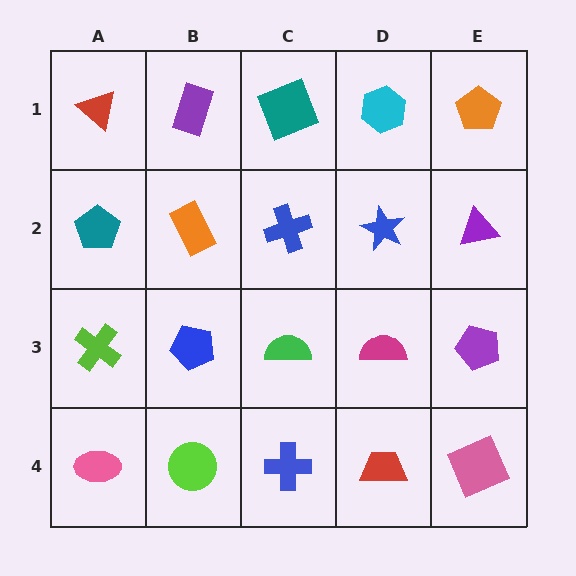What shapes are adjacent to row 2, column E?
An orange pentagon (row 1, column E), a purple pentagon (row 3, column E), a blue star (row 2, column D).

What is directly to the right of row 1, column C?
A cyan hexagon.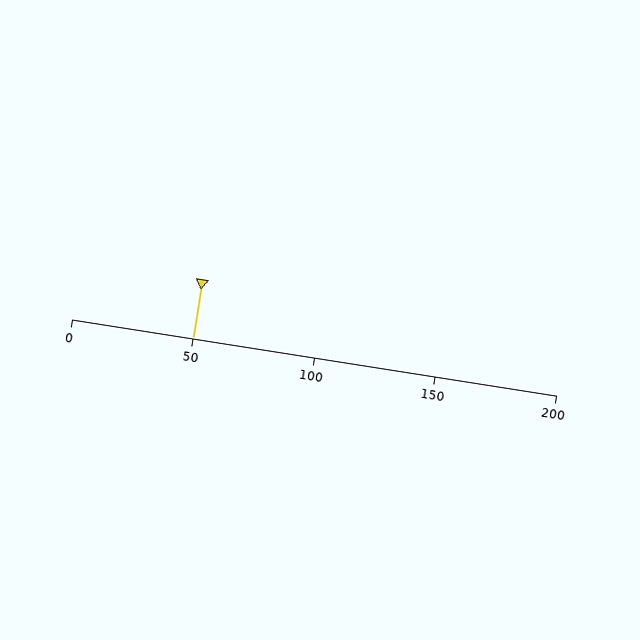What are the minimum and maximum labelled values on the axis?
The axis runs from 0 to 200.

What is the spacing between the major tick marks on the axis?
The major ticks are spaced 50 apart.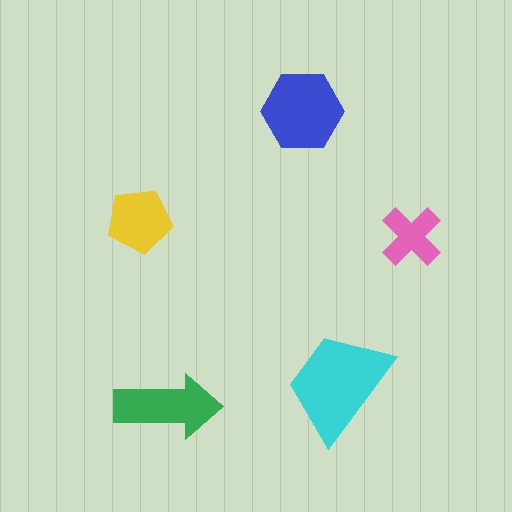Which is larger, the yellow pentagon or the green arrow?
The green arrow.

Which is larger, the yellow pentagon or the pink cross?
The yellow pentagon.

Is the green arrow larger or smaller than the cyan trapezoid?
Smaller.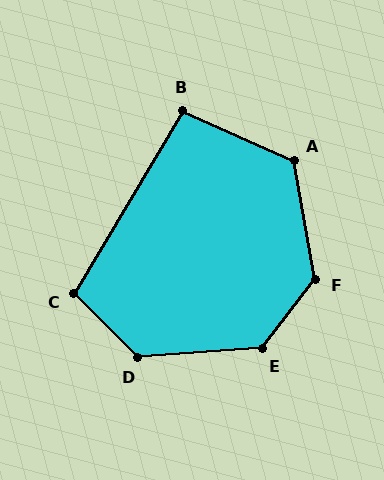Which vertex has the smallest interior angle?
B, at approximately 97 degrees.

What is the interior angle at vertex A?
Approximately 124 degrees (obtuse).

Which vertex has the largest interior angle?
F, at approximately 133 degrees.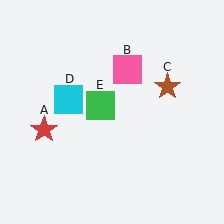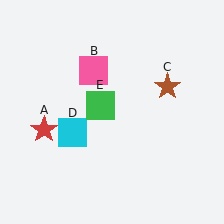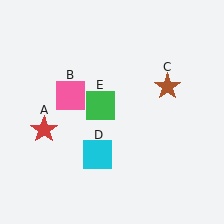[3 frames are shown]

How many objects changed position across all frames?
2 objects changed position: pink square (object B), cyan square (object D).